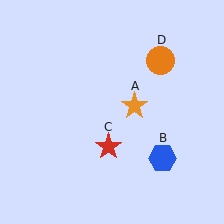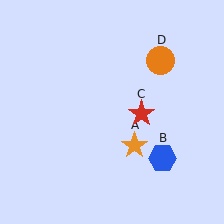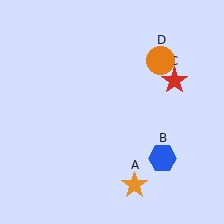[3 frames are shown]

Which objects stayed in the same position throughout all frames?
Blue hexagon (object B) and orange circle (object D) remained stationary.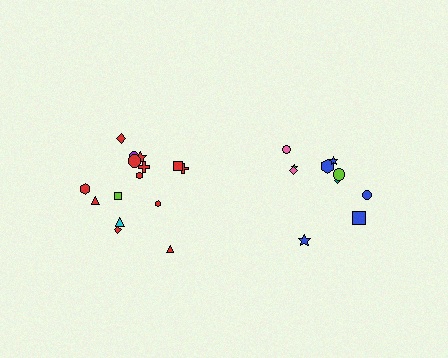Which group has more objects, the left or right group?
The left group.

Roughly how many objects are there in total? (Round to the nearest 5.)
Roughly 25 objects in total.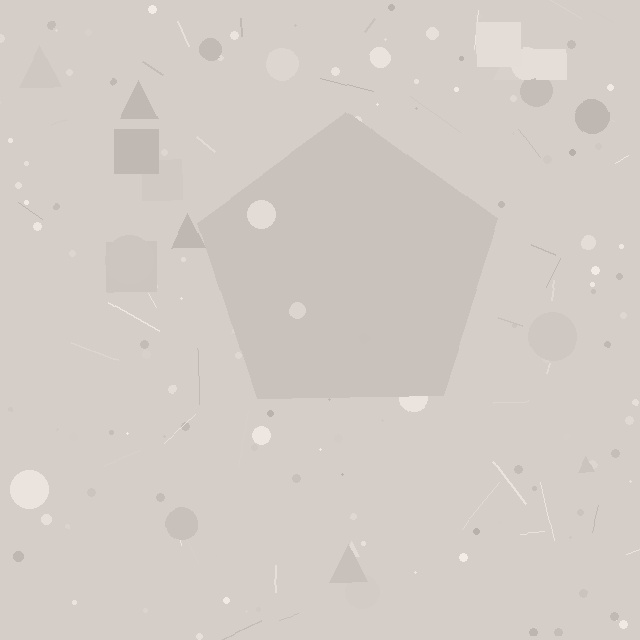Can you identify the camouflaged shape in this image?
The camouflaged shape is a pentagon.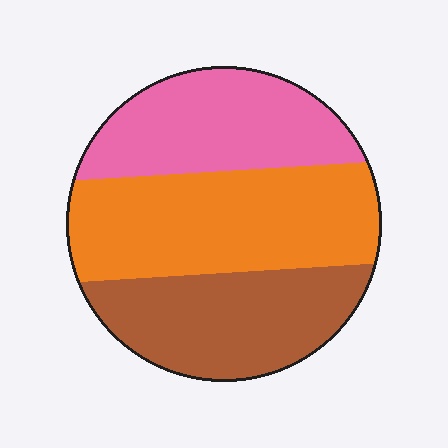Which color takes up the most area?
Orange, at roughly 40%.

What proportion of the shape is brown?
Brown covers around 30% of the shape.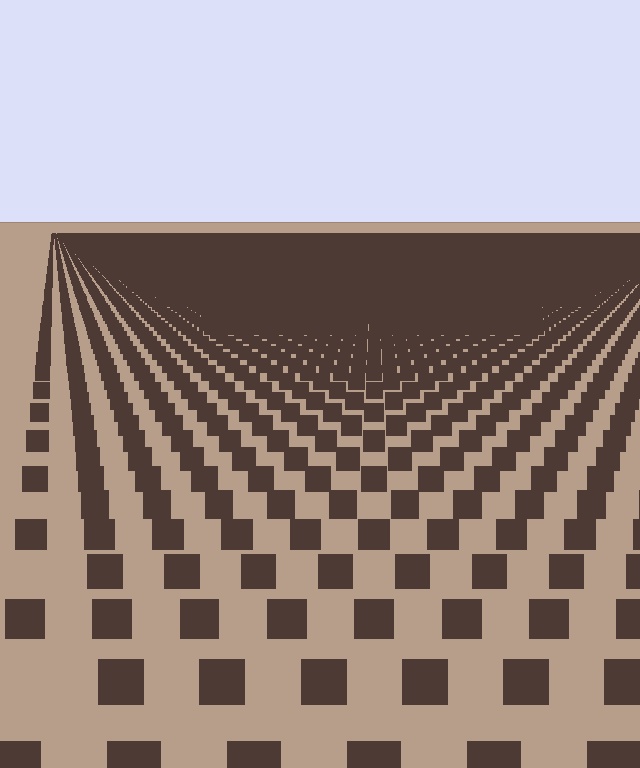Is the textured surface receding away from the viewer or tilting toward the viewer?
The surface is receding away from the viewer. Texture elements get smaller and denser toward the top.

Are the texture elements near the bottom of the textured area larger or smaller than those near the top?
Larger. Near the bottom, elements are closer to the viewer and appear at a bigger on-screen size.